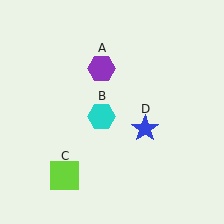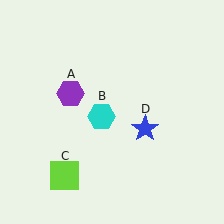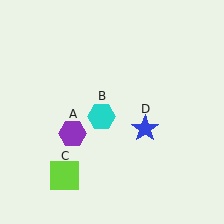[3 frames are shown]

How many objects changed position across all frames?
1 object changed position: purple hexagon (object A).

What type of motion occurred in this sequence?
The purple hexagon (object A) rotated counterclockwise around the center of the scene.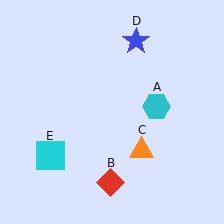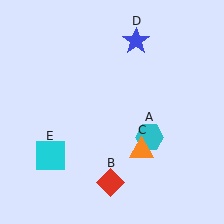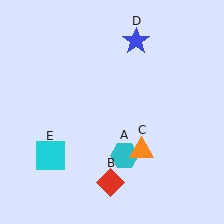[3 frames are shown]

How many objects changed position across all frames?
1 object changed position: cyan hexagon (object A).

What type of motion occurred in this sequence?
The cyan hexagon (object A) rotated clockwise around the center of the scene.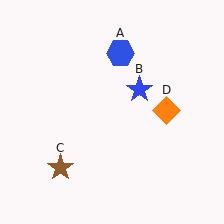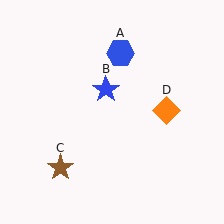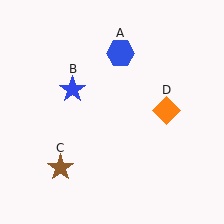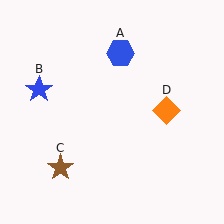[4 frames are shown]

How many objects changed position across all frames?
1 object changed position: blue star (object B).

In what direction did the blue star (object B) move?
The blue star (object B) moved left.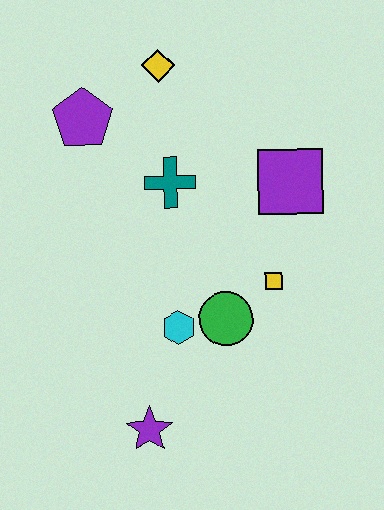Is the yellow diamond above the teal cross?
Yes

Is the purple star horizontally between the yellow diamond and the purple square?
No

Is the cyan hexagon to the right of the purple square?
No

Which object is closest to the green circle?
The cyan hexagon is closest to the green circle.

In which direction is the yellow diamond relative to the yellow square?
The yellow diamond is above the yellow square.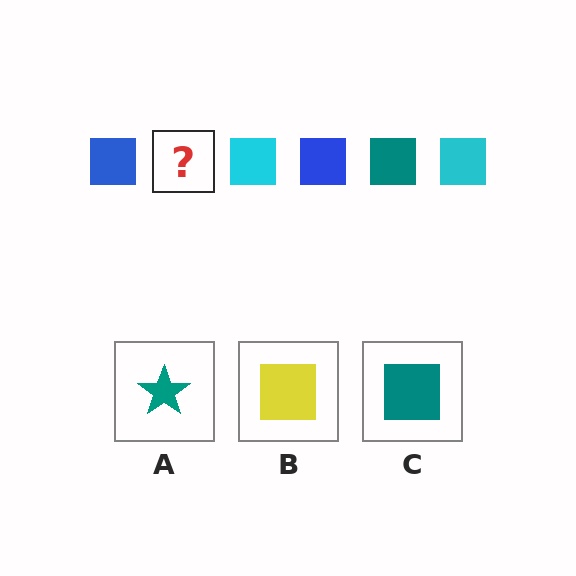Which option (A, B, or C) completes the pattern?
C.